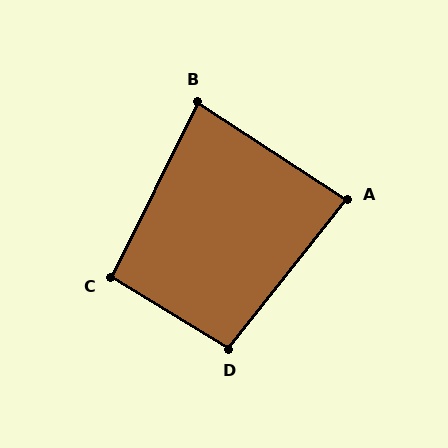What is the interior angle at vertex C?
Approximately 95 degrees (obtuse).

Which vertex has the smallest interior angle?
B, at approximately 83 degrees.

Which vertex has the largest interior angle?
D, at approximately 97 degrees.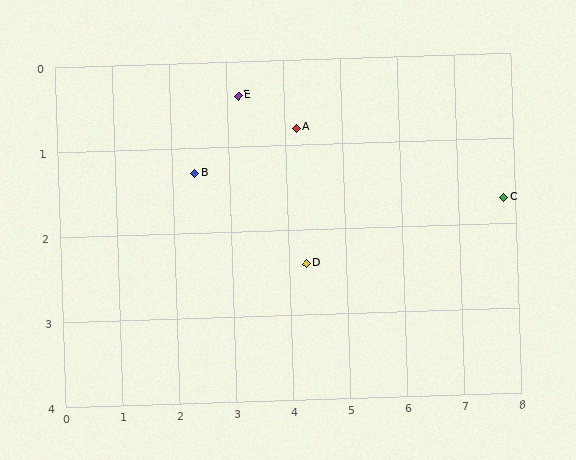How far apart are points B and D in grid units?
Points B and D are about 2.2 grid units apart.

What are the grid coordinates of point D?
Point D is at approximately (4.3, 2.4).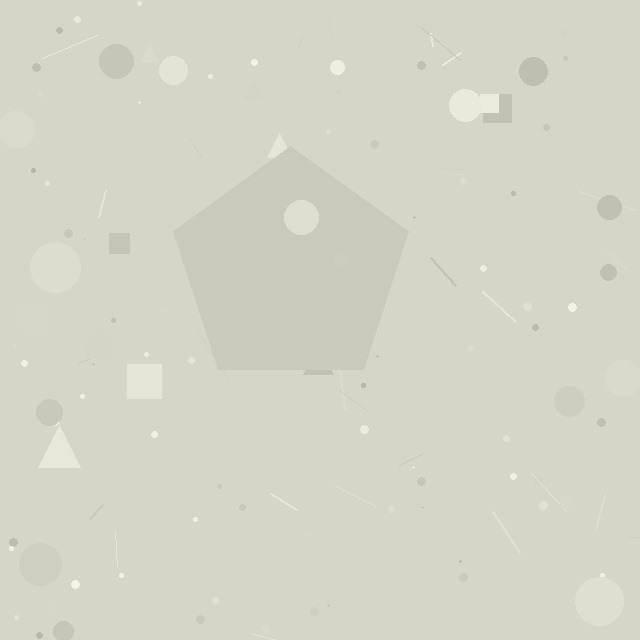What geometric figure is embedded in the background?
A pentagon is embedded in the background.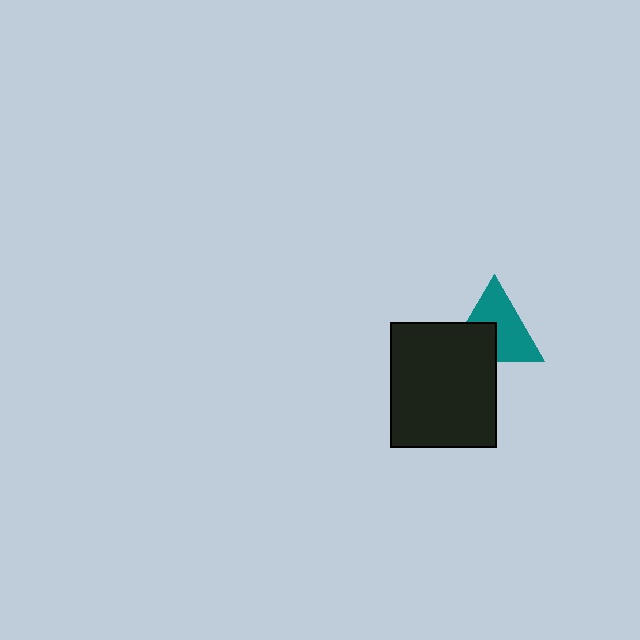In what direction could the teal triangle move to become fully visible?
The teal triangle could move toward the upper-right. That would shift it out from behind the black rectangle entirely.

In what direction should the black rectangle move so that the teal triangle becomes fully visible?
The black rectangle should move toward the lower-left. That is the shortest direction to clear the overlap and leave the teal triangle fully visible.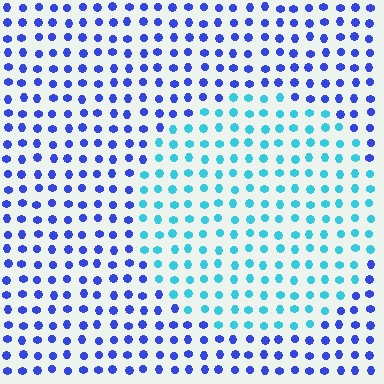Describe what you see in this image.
The image is filled with small blue elements in a uniform arrangement. A circle-shaped region is visible where the elements are tinted to a slightly different hue, forming a subtle color boundary.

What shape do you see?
I see a circle.